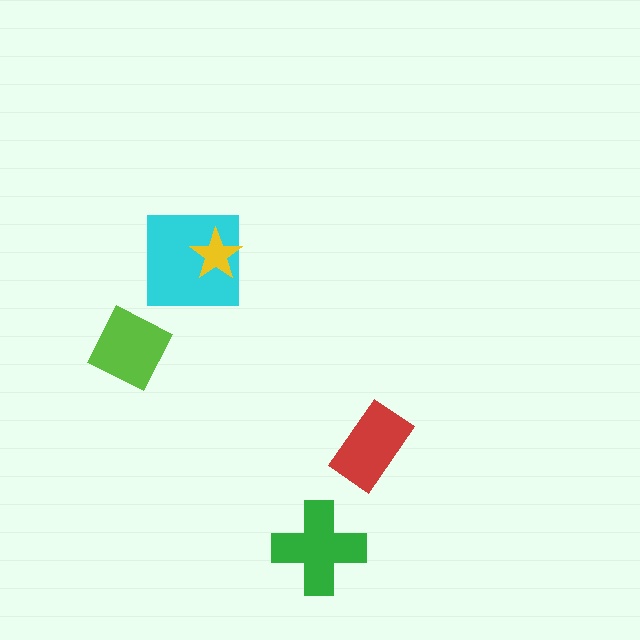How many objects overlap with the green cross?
0 objects overlap with the green cross.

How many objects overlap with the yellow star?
1 object overlaps with the yellow star.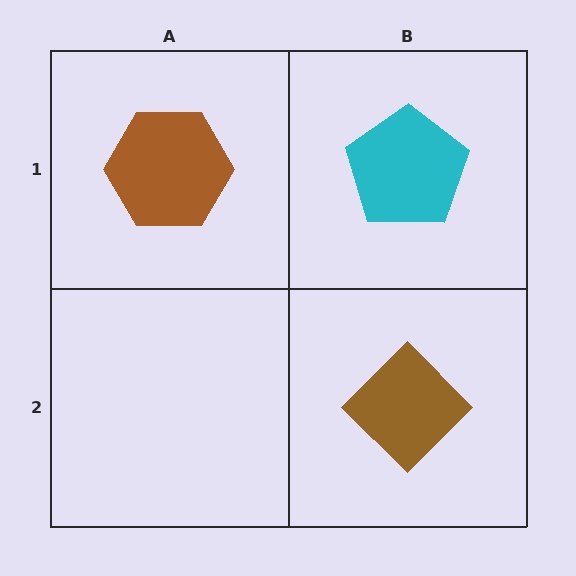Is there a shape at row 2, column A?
No, that cell is empty.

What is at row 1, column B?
A cyan pentagon.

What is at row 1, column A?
A brown hexagon.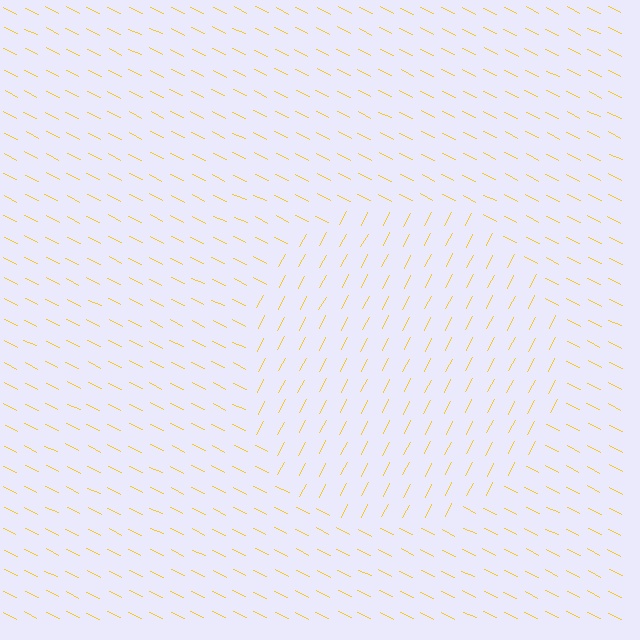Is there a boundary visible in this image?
Yes, there is a texture boundary formed by a change in line orientation.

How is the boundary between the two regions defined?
The boundary is defined purely by a change in line orientation (approximately 89 degrees difference). All lines are the same color and thickness.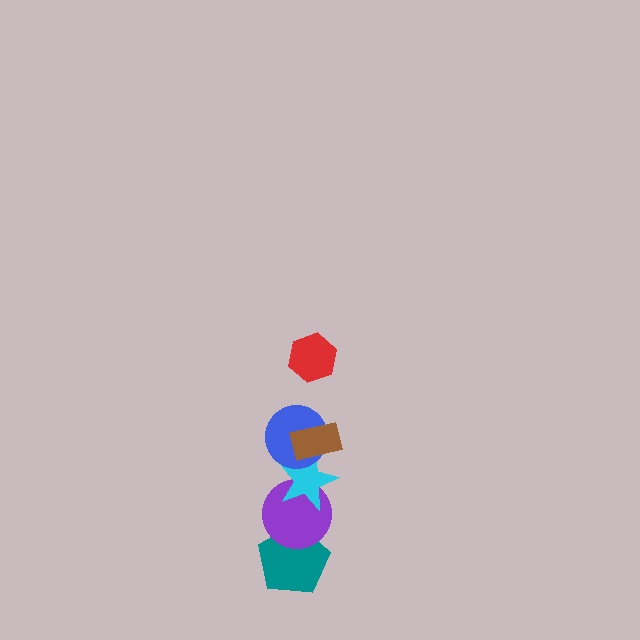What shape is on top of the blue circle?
The brown rectangle is on top of the blue circle.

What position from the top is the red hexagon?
The red hexagon is 1st from the top.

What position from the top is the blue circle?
The blue circle is 3rd from the top.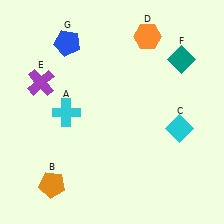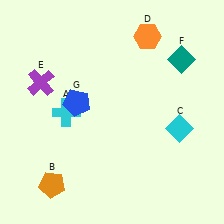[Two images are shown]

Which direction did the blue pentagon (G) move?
The blue pentagon (G) moved down.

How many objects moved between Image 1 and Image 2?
1 object moved between the two images.